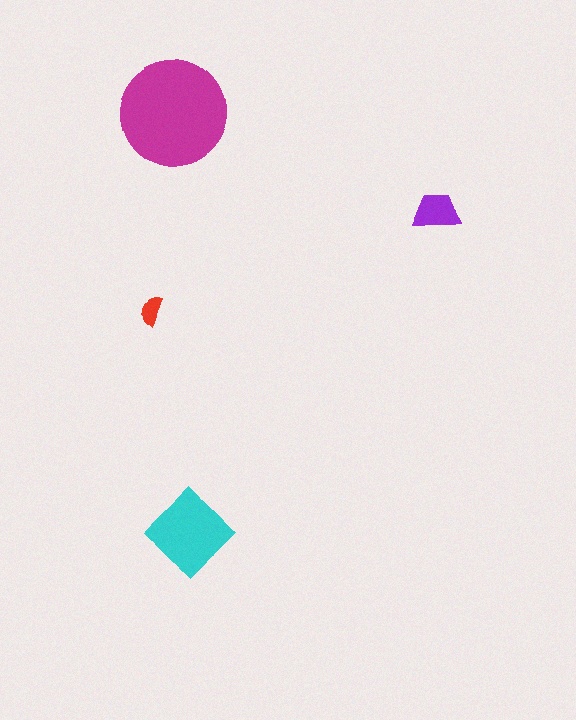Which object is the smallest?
The red semicircle.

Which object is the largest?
The magenta circle.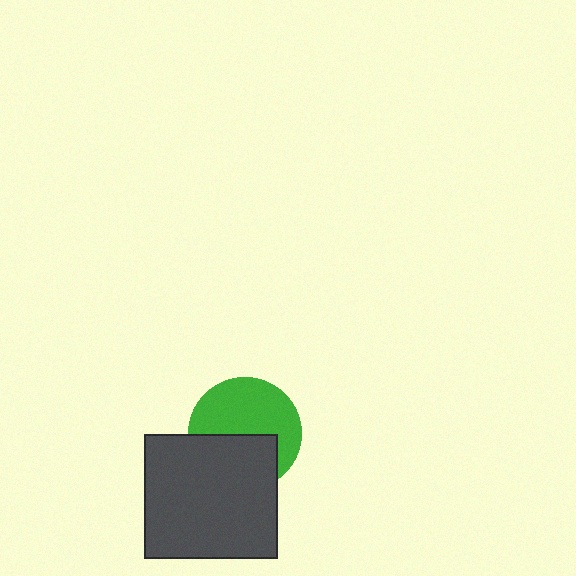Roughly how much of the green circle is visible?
About half of it is visible (roughly 58%).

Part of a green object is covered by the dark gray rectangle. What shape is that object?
It is a circle.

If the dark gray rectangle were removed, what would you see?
You would see the complete green circle.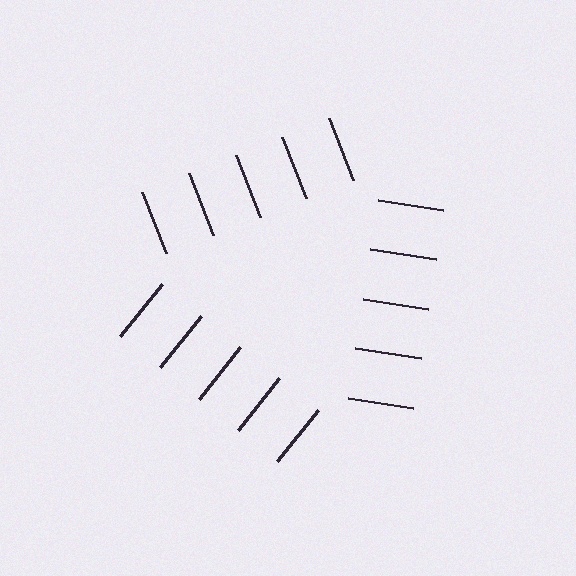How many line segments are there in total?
15 — 5 along each of the 3 edges.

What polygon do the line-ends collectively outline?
An illusory triangle — the line segments terminate on its edges but no continuous stroke is drawn.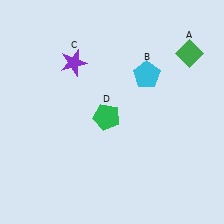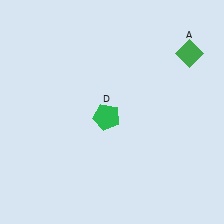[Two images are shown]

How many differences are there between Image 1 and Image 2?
There are 2 differences between the two images.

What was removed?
The purple star (C), the cyan pentagon (B) were removed in Image 2.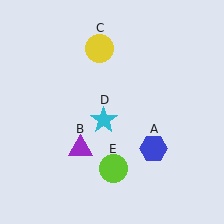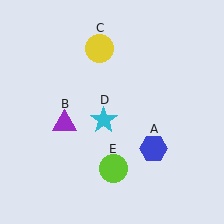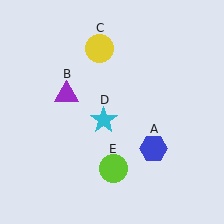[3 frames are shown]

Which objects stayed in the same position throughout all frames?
Blue hexagon (object A) and yellow circle (object C) and cyan star (object D) and lime circle (object E) remained stationary.